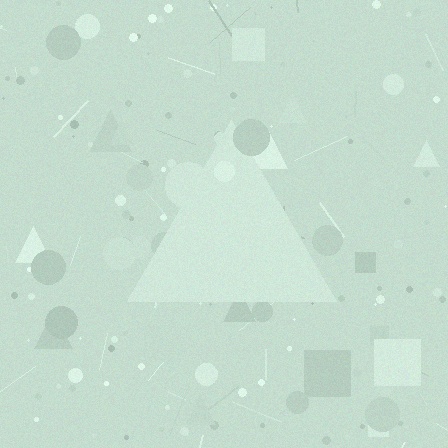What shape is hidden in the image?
A triangle is hidden in the image.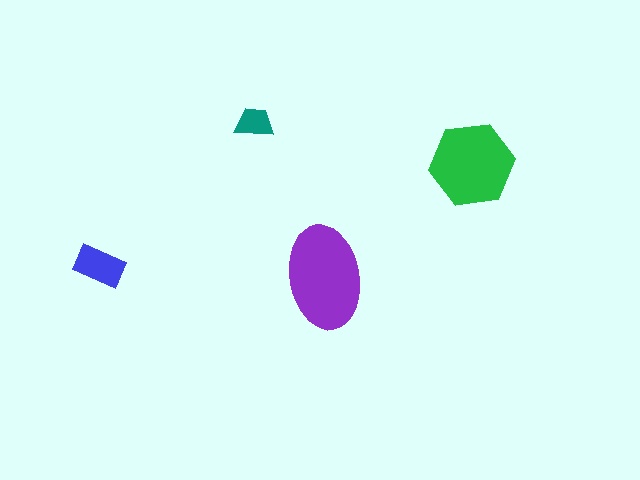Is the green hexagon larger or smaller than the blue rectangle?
Larger.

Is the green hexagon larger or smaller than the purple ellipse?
Smaller.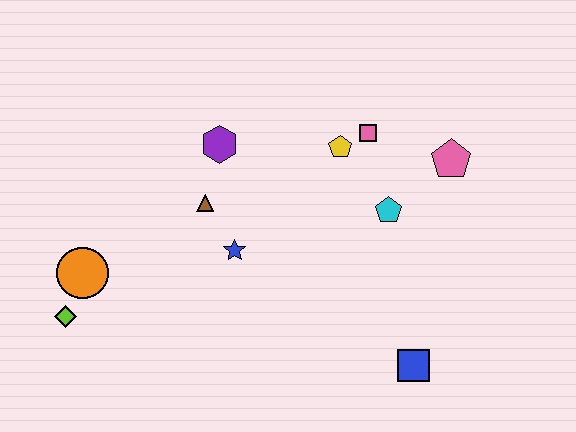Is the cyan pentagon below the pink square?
Yes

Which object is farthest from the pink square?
The lime diamond is farthest from the pink square.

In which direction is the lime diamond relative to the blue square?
The lime diamond is to the left of the blue square.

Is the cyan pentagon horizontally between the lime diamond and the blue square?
Yes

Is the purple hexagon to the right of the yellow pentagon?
No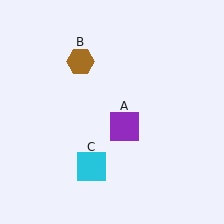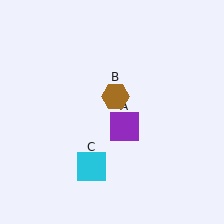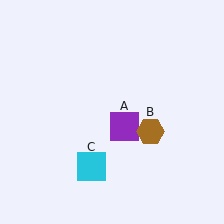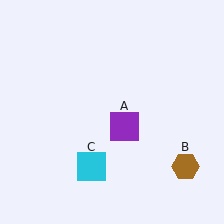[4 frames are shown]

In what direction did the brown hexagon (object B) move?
The brown hexagon (object B) moved down and to the right.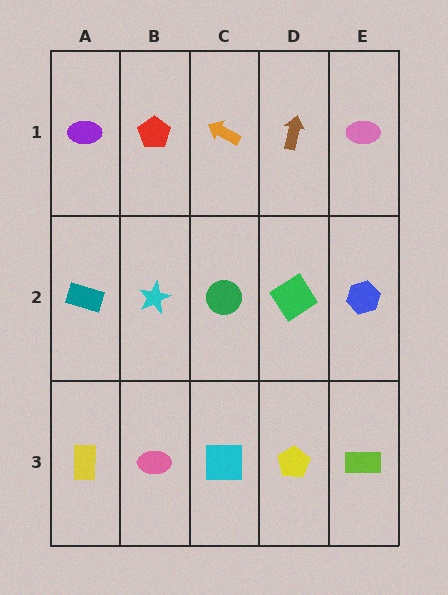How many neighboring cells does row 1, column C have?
3.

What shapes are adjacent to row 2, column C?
An orange arrow (row 1, column C), a cyan square (row 3, column C), a cyan star (row 2, column B), a green diamond (row 2, column D).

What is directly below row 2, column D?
A yellow pentagon.